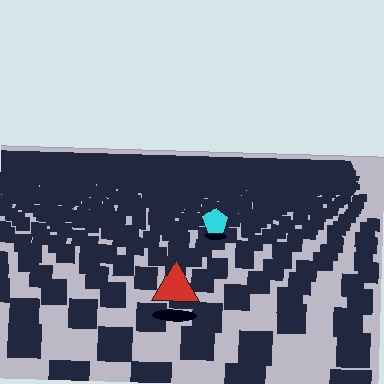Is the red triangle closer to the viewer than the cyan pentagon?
Yes. The red triangle is closer — you can tell from the texture gradient: the ground texture is coarser near it.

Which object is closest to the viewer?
The red triangle is closest. The texture marks near it are larger and more spread out.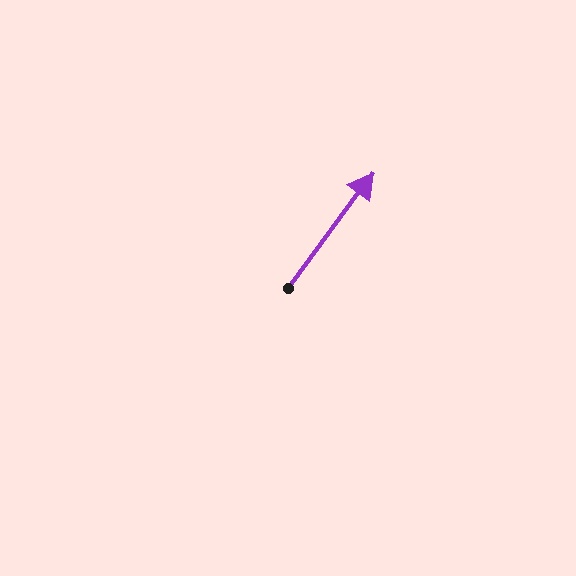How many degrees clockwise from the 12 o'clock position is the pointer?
Approximately 37 degrees.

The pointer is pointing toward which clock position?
Roughly 1 o'clock.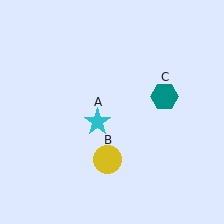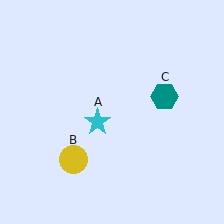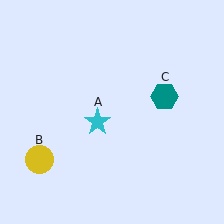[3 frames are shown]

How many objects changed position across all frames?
1 object changed position: yellow circle (object B).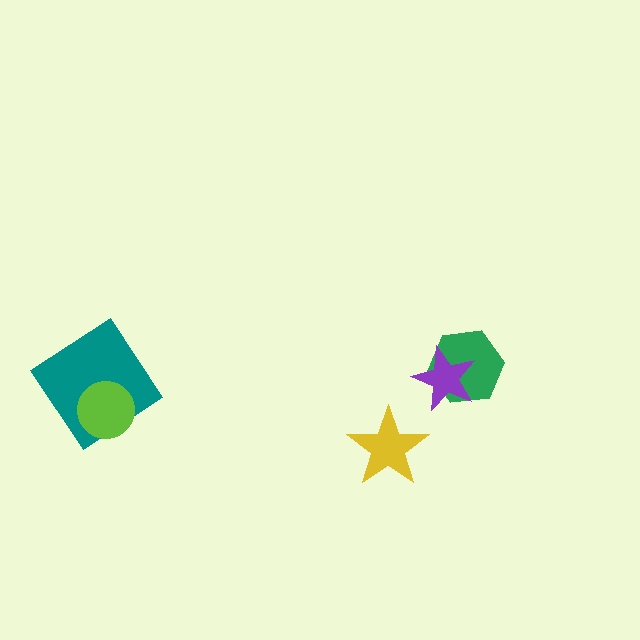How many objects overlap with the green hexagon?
1 object overlaps with the green hexagon.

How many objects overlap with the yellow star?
0 objects overlap with the yellow star.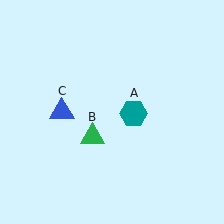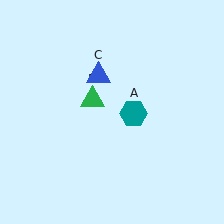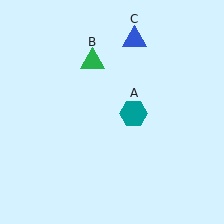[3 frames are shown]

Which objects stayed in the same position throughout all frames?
Teal hexagon (object A) remained stationary.